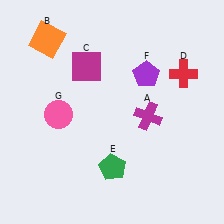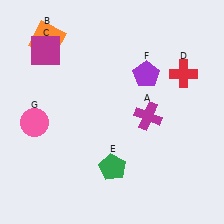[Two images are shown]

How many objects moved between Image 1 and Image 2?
2 objects moved between the two images.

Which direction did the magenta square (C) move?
The magenta square (C) moved left.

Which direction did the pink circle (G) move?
The pink circle (G) moved left.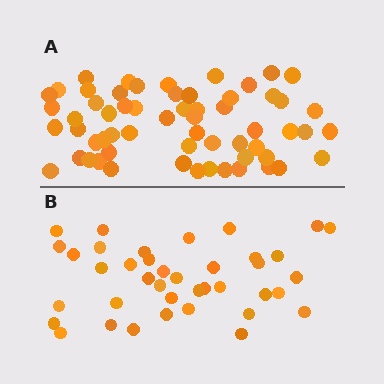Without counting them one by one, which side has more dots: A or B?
Region A (the top region) has more dots.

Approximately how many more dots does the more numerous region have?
Region A has approximately 20 more dots than region B.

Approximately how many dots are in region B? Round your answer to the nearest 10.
About 40 dots. (The exact count is 39, which rounds to 40.)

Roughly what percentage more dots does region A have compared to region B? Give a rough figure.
About 55% more.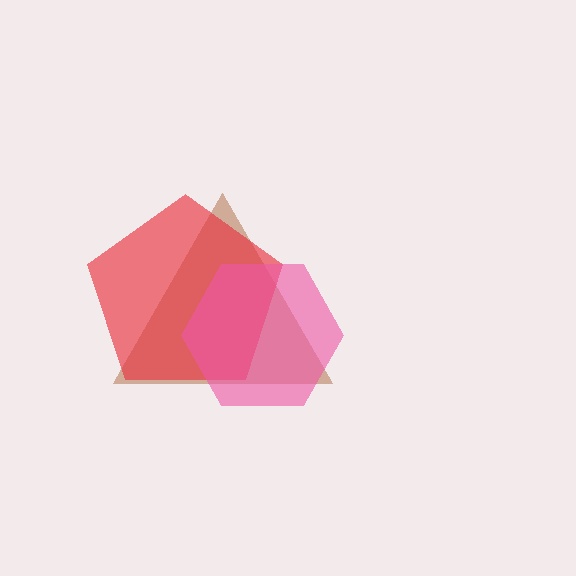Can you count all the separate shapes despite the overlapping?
Yes, there are 3 separate shapes.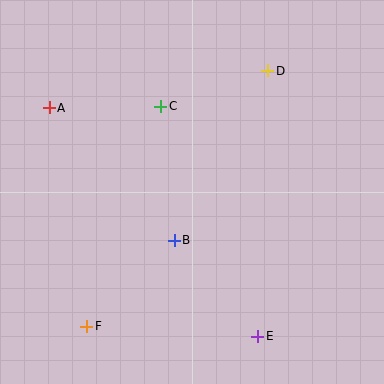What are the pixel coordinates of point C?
Point C is at (161, 106).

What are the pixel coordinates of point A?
Point A is at (49, 108).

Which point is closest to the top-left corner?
Point A is closest to the top-left corner.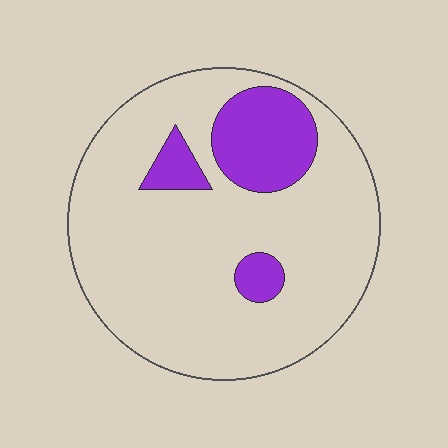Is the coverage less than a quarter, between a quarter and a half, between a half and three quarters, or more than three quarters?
Less than a quarter.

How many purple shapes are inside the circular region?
3.